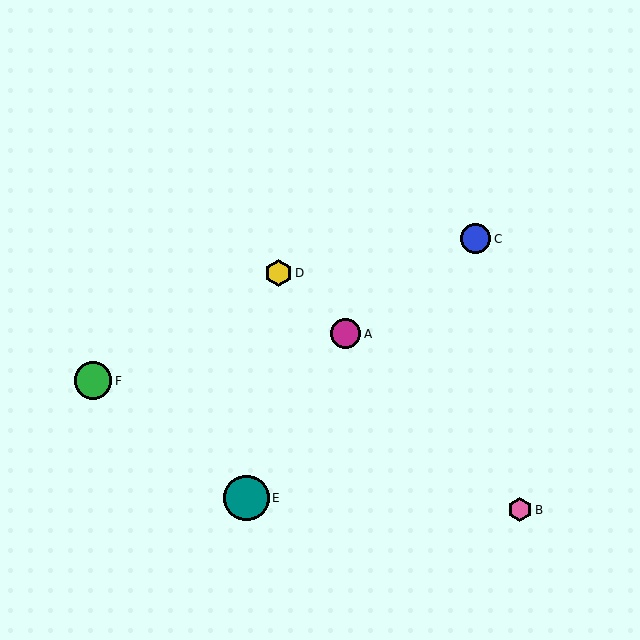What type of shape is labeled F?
Shape F is a green circle.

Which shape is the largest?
The teal circle (labeled E) is the largest.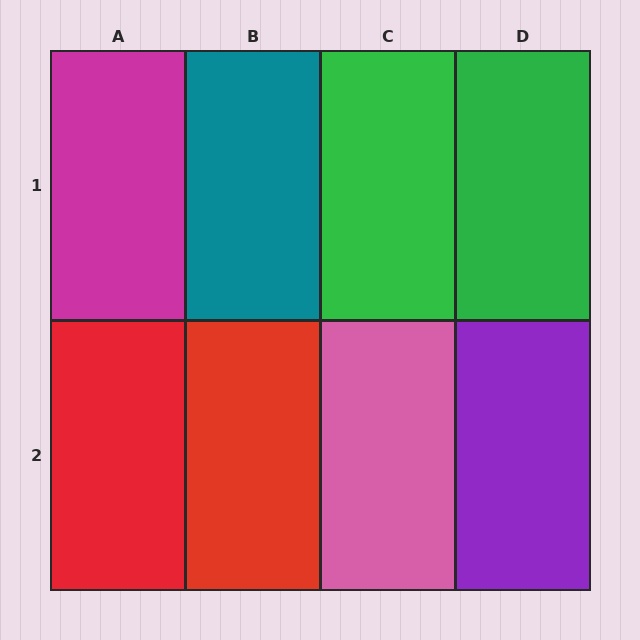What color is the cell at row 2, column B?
Red.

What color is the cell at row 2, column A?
Red.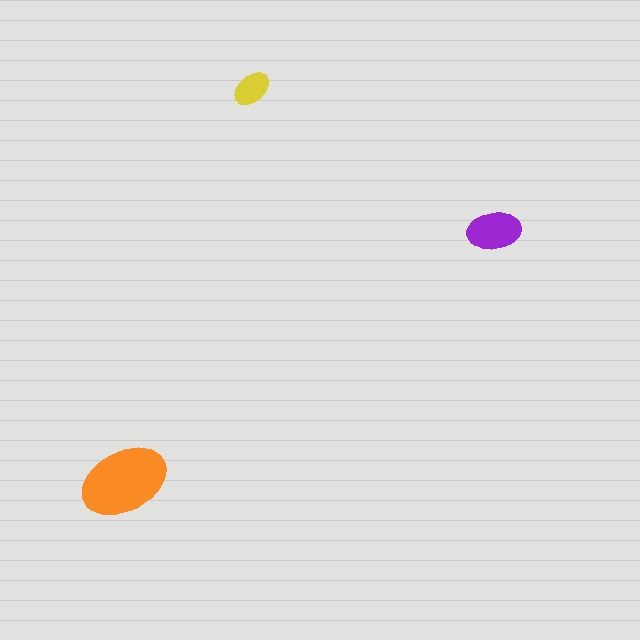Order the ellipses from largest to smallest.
the orange one, the purple one, the yellow one.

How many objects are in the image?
There are 3 objects in the image.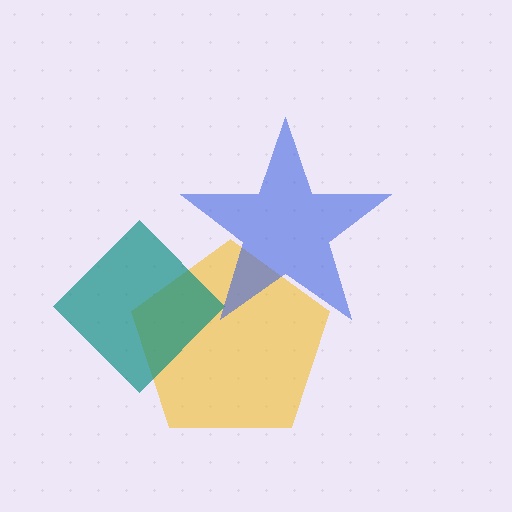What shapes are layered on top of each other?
The layered shapes are: a yellow pentagon, a teal diamond, a blue star.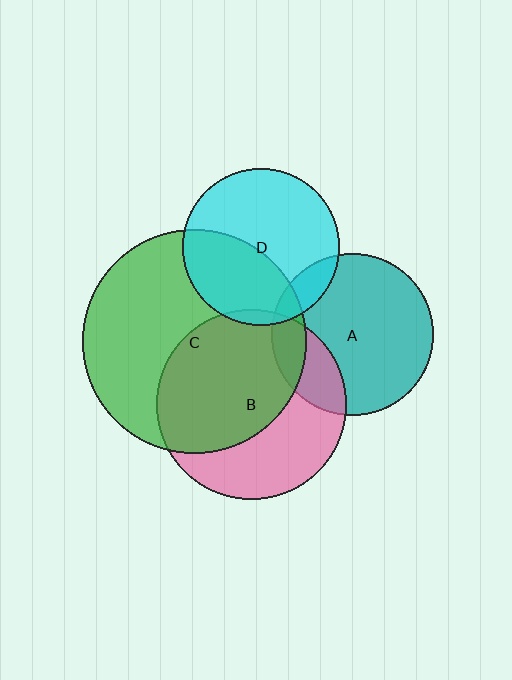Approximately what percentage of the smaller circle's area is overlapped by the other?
Approximately 25%.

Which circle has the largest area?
Circle C (green).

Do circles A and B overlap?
Yes.